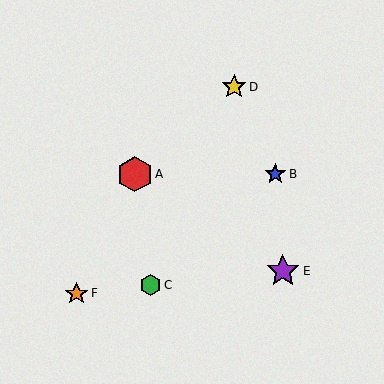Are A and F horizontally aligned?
No, A is at y≈174 and F is at y≈294.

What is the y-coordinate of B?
Object B is at y≈174.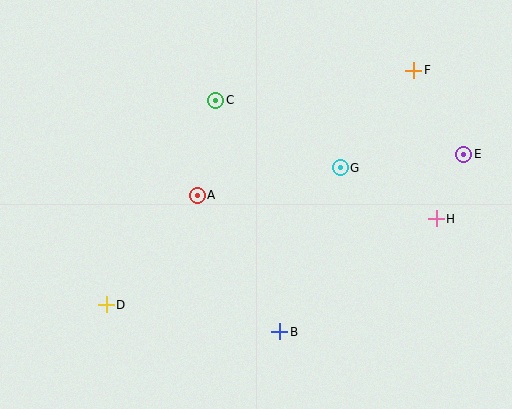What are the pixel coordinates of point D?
Point D is at (106, 305).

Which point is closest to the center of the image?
Point A at (197, 195) is closest to the center.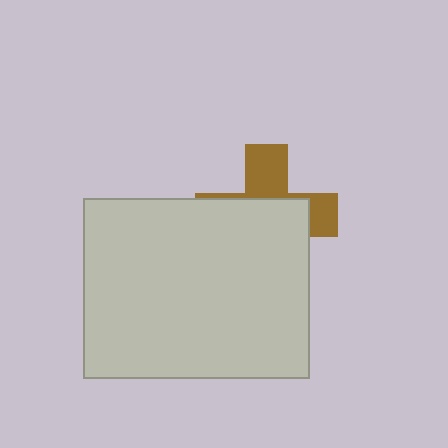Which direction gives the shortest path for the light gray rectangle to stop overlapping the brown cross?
Moving down gives the shortest separation.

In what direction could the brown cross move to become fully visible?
The brown cross could move up. That would shift it out from behind the light gray rectangle entirely.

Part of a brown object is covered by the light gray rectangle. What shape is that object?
It is a cross.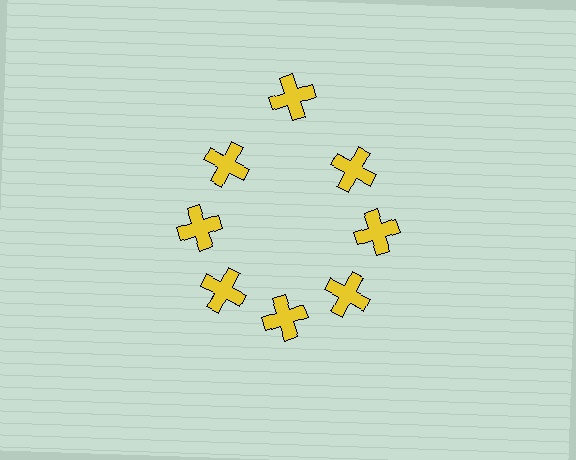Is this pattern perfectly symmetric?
No. The 8 yellow crosses are arranged in a ring, but one element near the 12 o'clock position is pushed outward from the center, breaking the 8-fold rotational symmetry.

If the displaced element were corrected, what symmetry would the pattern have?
It would have 8-fold rotational symmetry — the pattern would map onto itself every 45 degrees.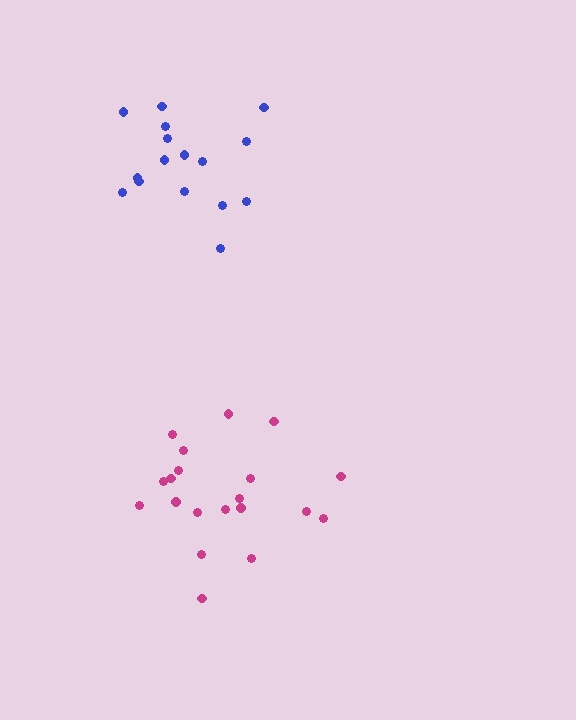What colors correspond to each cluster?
The clusters are colored: magenta, blue.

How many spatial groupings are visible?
There are 2 spatial groupings.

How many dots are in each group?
Group 1: 20 dots, Group 2: 16 dots (36 total).